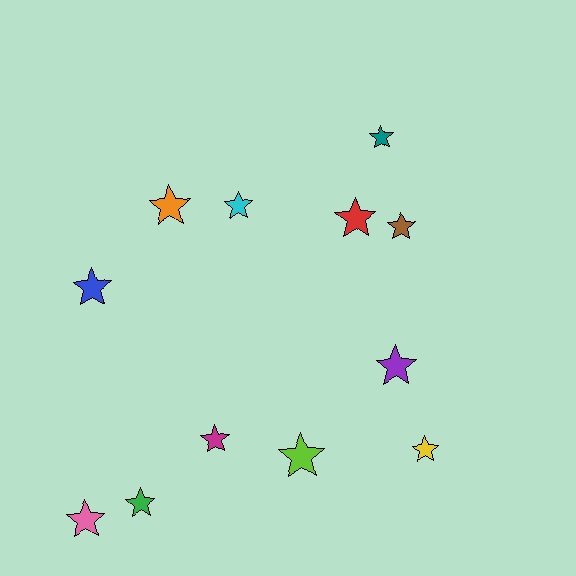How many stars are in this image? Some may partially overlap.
There are 12 stars.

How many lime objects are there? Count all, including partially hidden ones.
There is 1 lime object.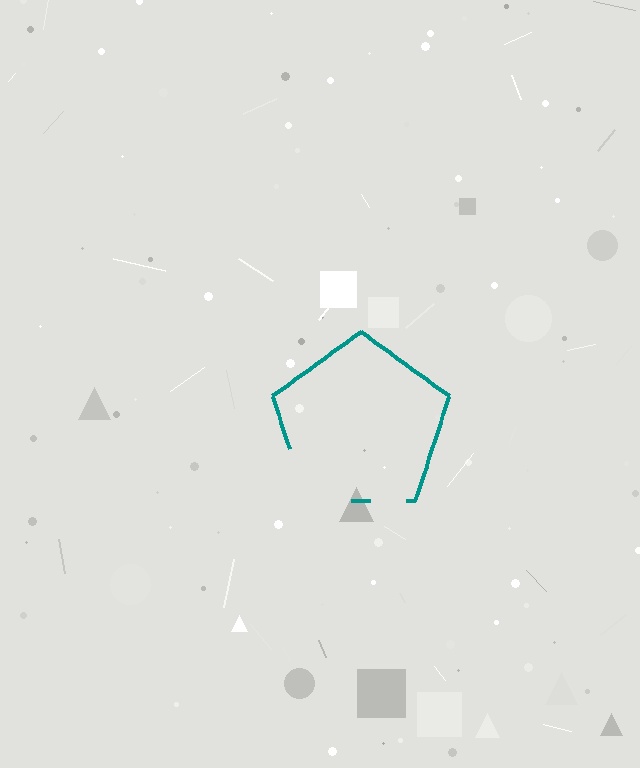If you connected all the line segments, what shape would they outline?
They would outline a pentagon.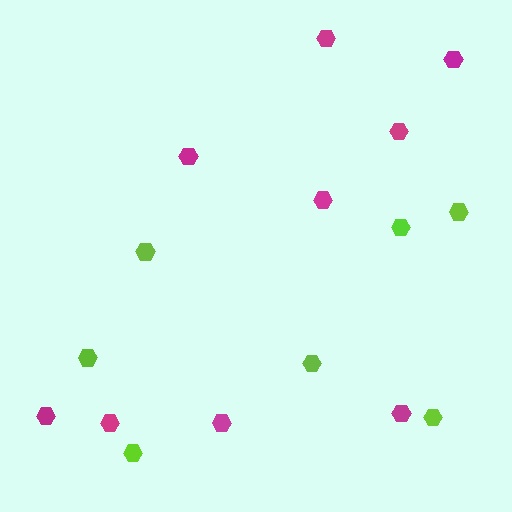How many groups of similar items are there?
There are 2 groups: one group of magenta hexagons (9) and one group of lime hexagons (7).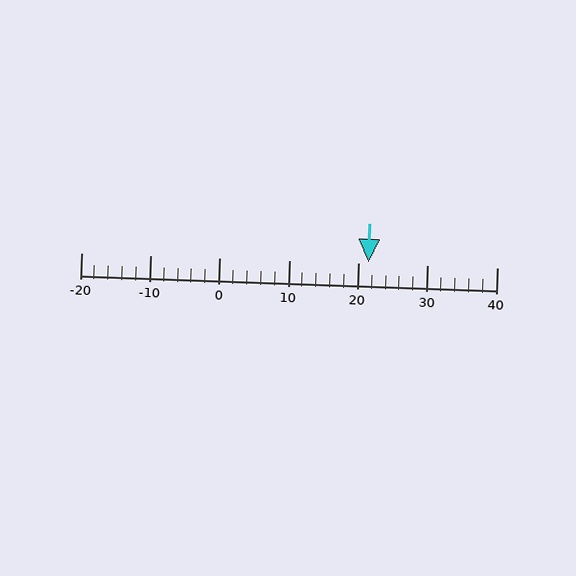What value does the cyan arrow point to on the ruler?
The cyan arrow points to approximately 21.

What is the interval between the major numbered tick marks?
The major tick marks are spaced 10 units apart.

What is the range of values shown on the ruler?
The ruler shows values from -20 to 40.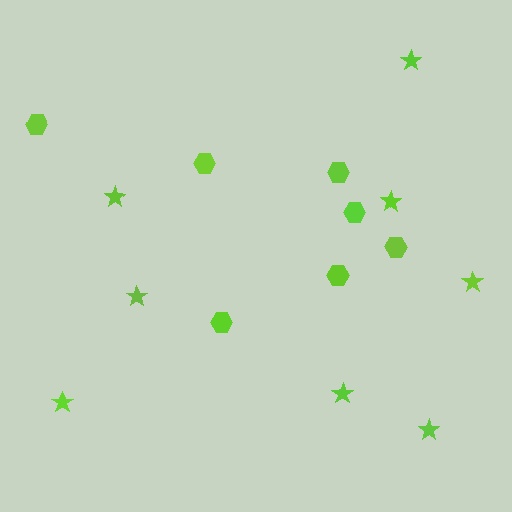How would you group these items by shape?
There are 2 groups: one group of stars (8) and one group of hexagons (7).